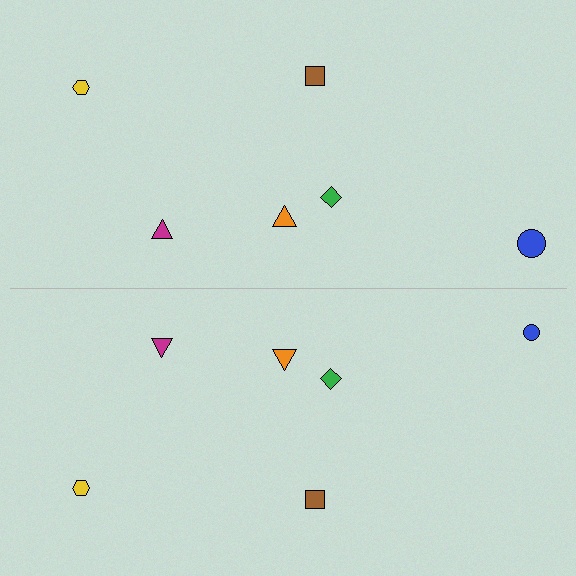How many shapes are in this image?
There are 12 shapes in this image.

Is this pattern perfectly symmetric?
No, the pattern is not perfectly symmetric. The blue circle on the bottom side has a different size than its mirror counterpart.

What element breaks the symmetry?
The blue circle on the bottom side has a different size than its mirror counterpart.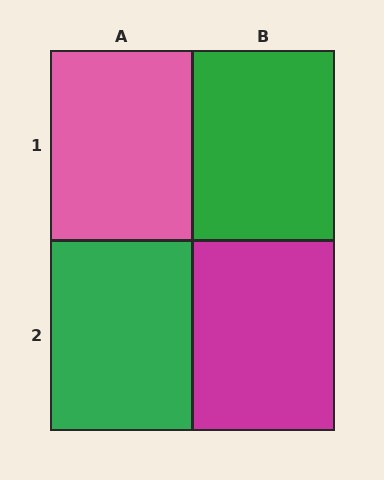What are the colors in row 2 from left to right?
Green, magenta.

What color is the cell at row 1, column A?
Pink.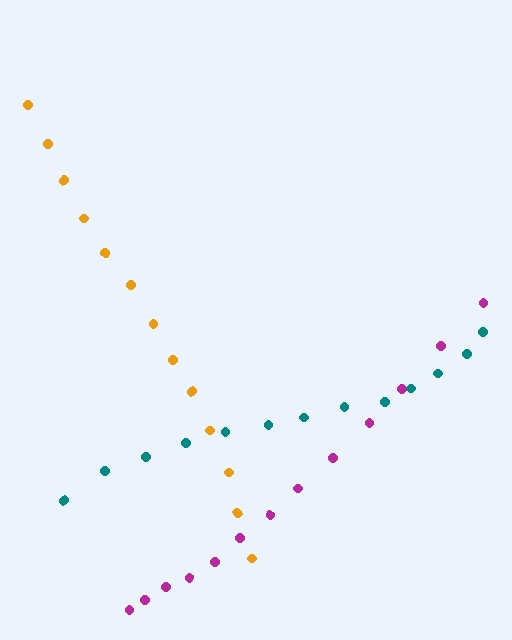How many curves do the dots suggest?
There are 3 distinct paths.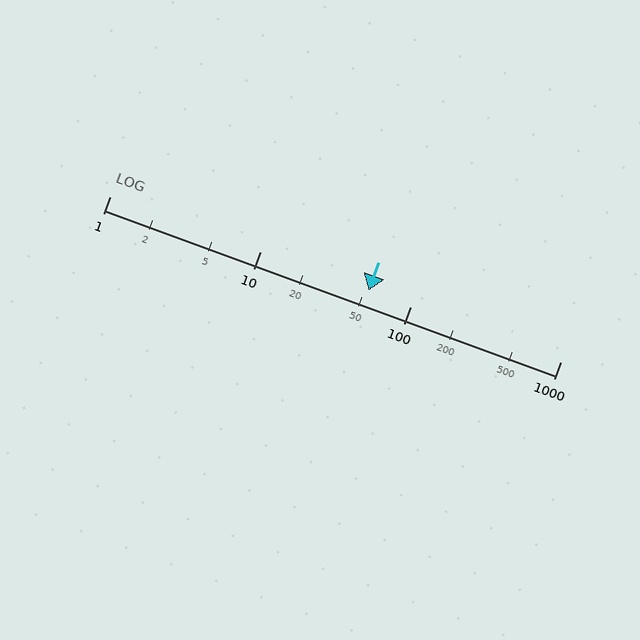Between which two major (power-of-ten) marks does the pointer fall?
The pointer is between 10 and 100.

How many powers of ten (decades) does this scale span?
The scale spans 3 decades, from 1 to 1000.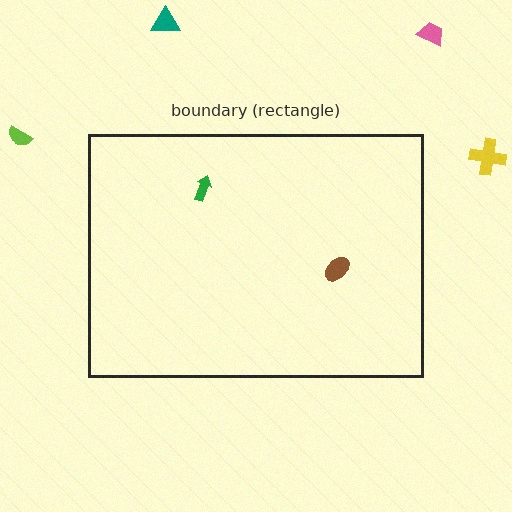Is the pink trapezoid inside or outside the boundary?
Outside.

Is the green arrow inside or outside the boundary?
Inside.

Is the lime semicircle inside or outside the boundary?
Outside.